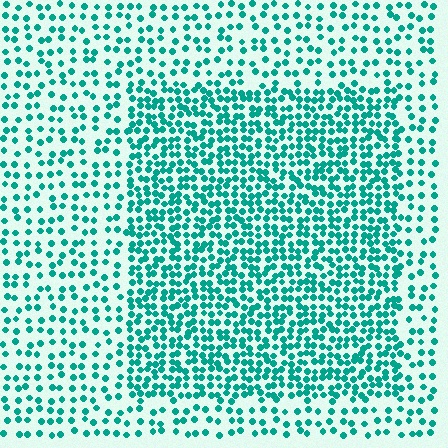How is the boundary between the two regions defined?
The boundary is defined by a change in element density (approximately 2.0x ratio). All elements are the same color, size, and shape.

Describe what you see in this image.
The image contains small teal elements arranged at two different densities. A rectangle-shaped region is visible where the elements are more densely packed than the surrounding area.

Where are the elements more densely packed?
The elements are more densely packed inside the rectangle boundary.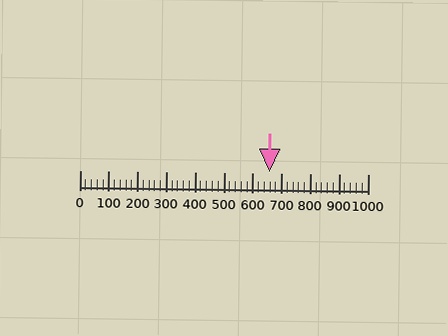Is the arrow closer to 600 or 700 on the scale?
The arrow is closer to 700.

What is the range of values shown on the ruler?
The ruler shows values from 0 to 1000.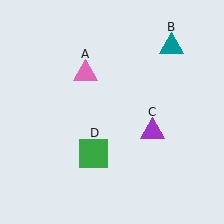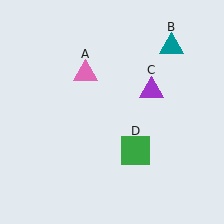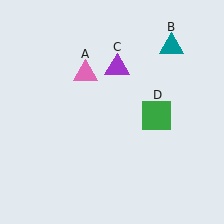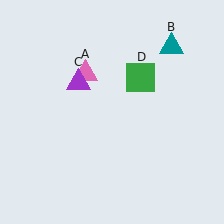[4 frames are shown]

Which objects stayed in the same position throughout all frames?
Pink triangle (object A) and teal triangle (object B) remained stationary.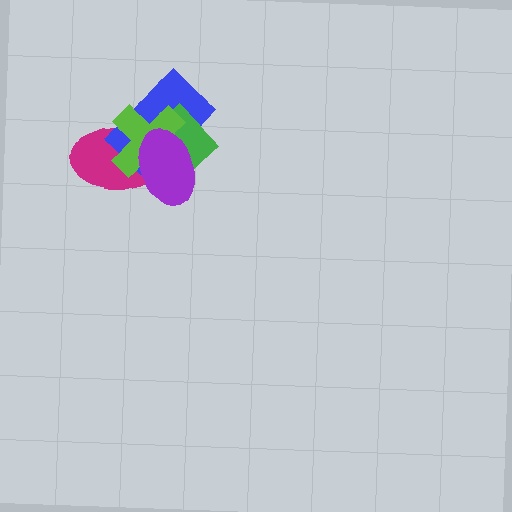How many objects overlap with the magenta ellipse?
4 objects overlap with the magenta ellipse.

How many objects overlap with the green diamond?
4 objects overlap with the green diamond.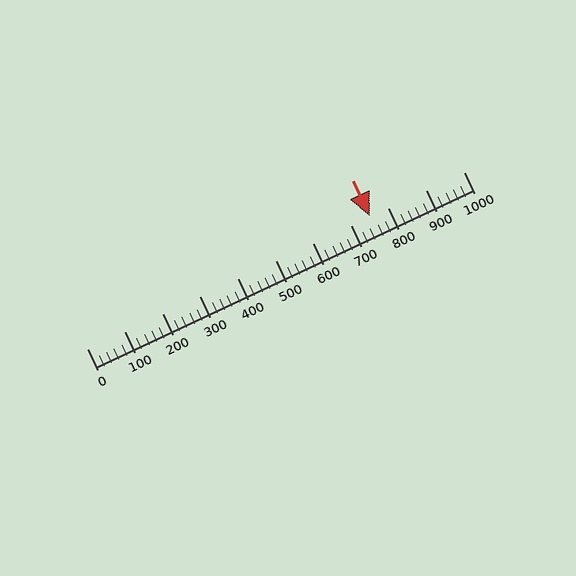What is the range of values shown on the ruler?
The ruler shows values from 0 to 1000.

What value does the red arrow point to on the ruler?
The red arrow points to approximately 750.